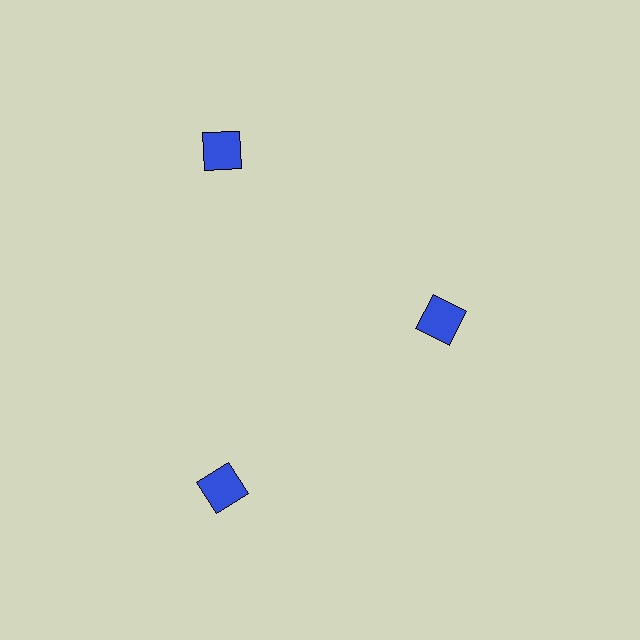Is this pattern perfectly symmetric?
No. The 3 blue squares are arranged in a ring, but one element near the 3 o'clock position is pulled inward toward the center, breaking the 3-fold rotational symmetry.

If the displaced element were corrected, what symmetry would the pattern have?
It would have 3-fold rotational symmetry — the pattern would map onto itself every 120 degrees.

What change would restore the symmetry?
The symmetry would be restored by moving it outward, back onto the ring so that all 3 squares sit at equal angles and equal distance from the center.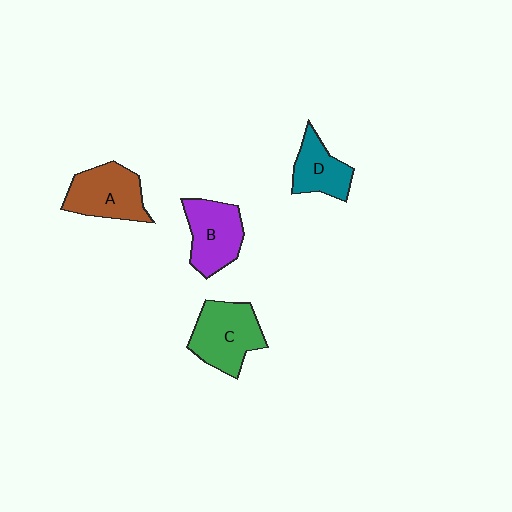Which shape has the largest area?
Shape C (green).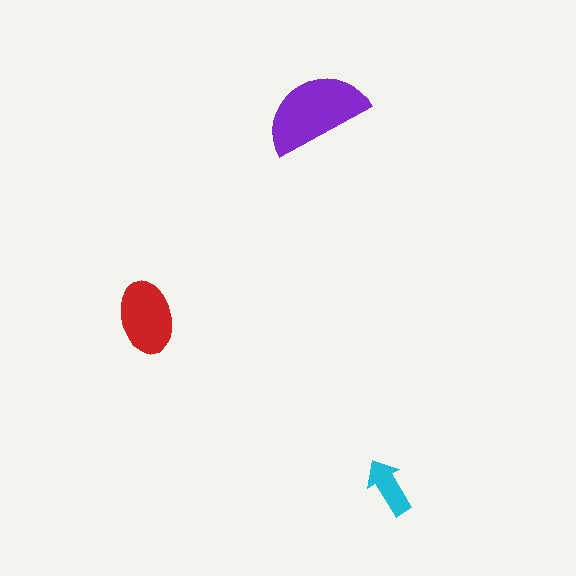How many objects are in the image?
There are 3 objects in the image.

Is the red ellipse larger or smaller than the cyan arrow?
Larger.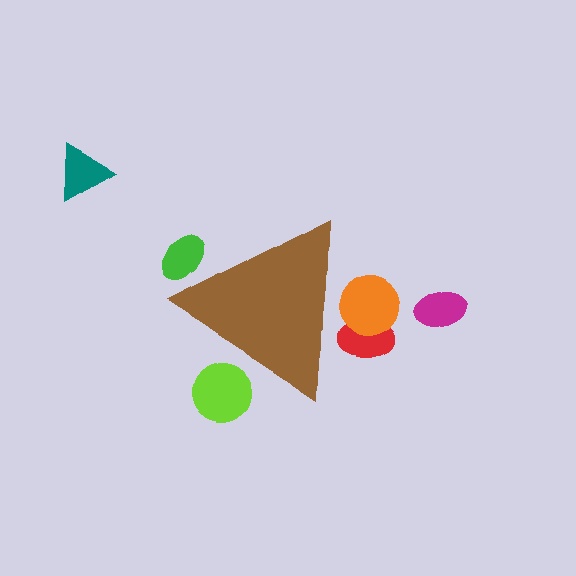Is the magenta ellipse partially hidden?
No, the magenta ellipse is fully visible.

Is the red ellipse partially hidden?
Yes, the red ellipse is partially hidden behind the brown triangle.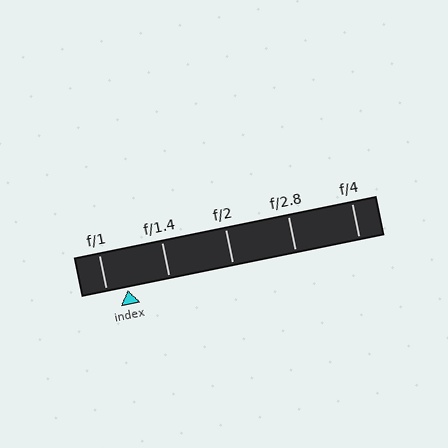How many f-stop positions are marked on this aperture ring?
There are 5 f-stop positions marked.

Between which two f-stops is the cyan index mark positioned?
The index mark is between f/1 and f/1.4.